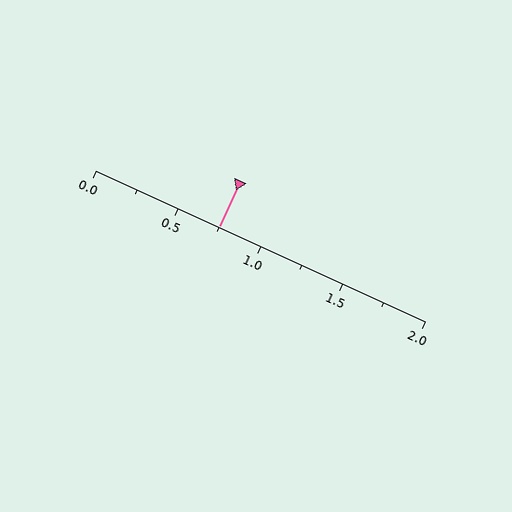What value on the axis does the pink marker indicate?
The marker indicates approximately 0.75.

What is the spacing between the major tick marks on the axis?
The major ticks are spaced 0.5 apart.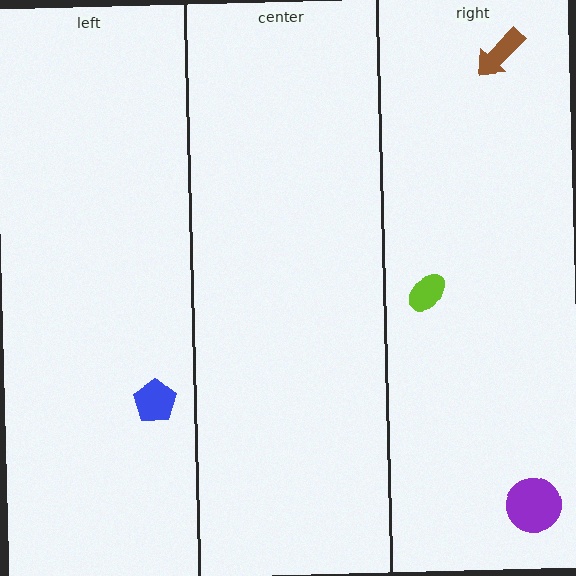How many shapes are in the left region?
1.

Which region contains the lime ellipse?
The right region.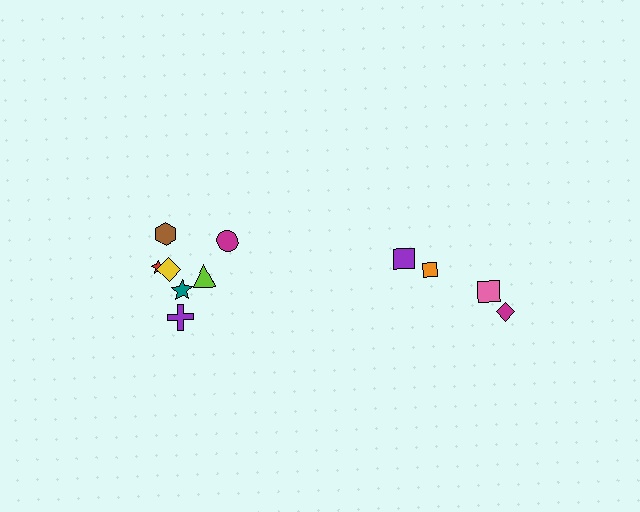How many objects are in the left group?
There are 7 objects.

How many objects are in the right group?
There are 4 objects.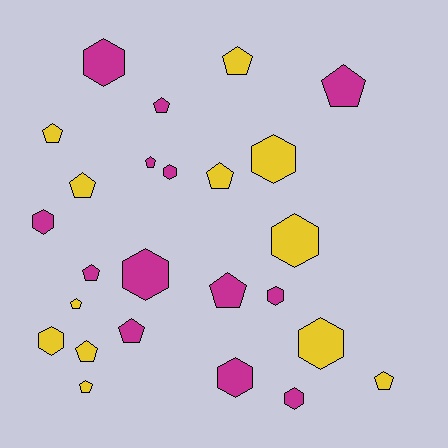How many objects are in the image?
There are 25 objects.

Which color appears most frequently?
Magenta, with 13 objects.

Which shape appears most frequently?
Pentagon, with 14 objects.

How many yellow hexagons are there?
There are 4 yellow hexagons.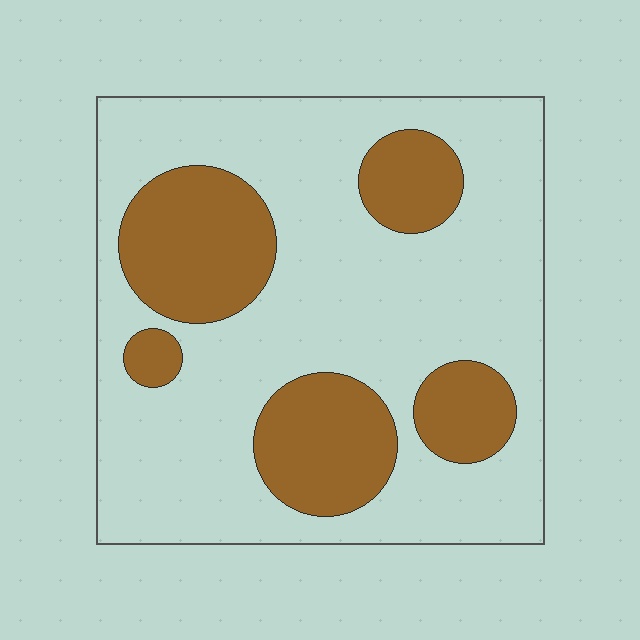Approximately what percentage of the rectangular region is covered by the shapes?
Approximately 30%.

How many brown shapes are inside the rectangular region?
5.